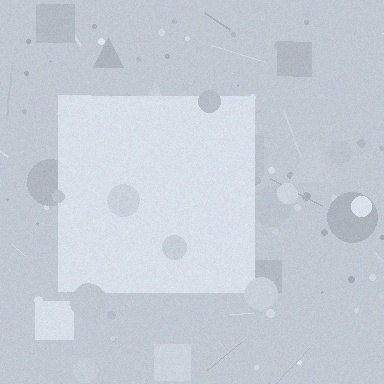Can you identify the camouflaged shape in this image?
The camouflaged shape is a square.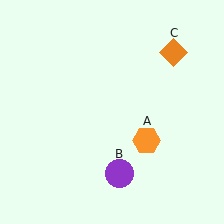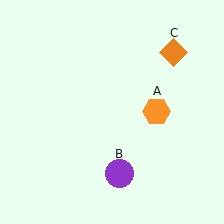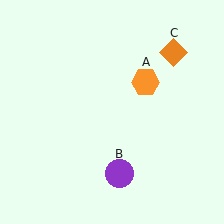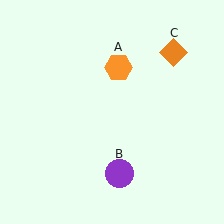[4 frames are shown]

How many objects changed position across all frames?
1 object changed position: orange hexagon (object A).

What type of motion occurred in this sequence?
The orange hexagon (object A) rotated counterclockwise around the center of the scene.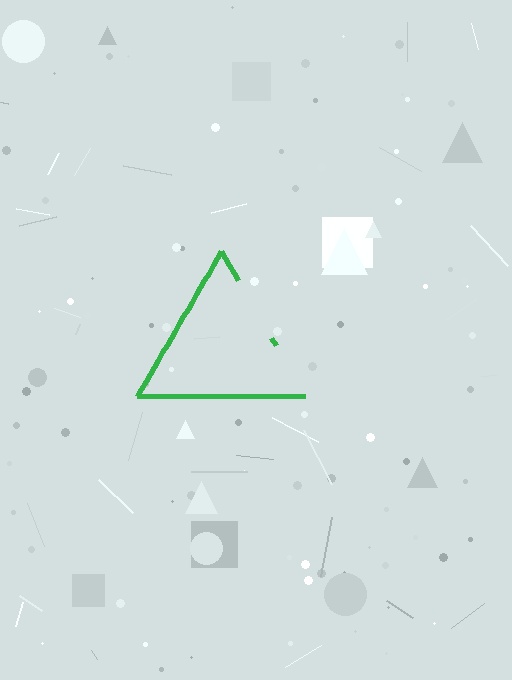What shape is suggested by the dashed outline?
The dashed outline suggests a triangle.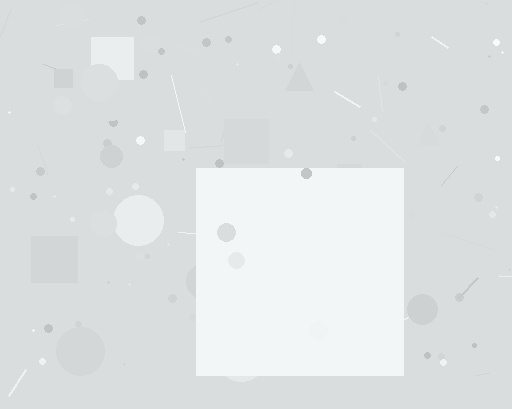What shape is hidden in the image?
A square is hidden in the image.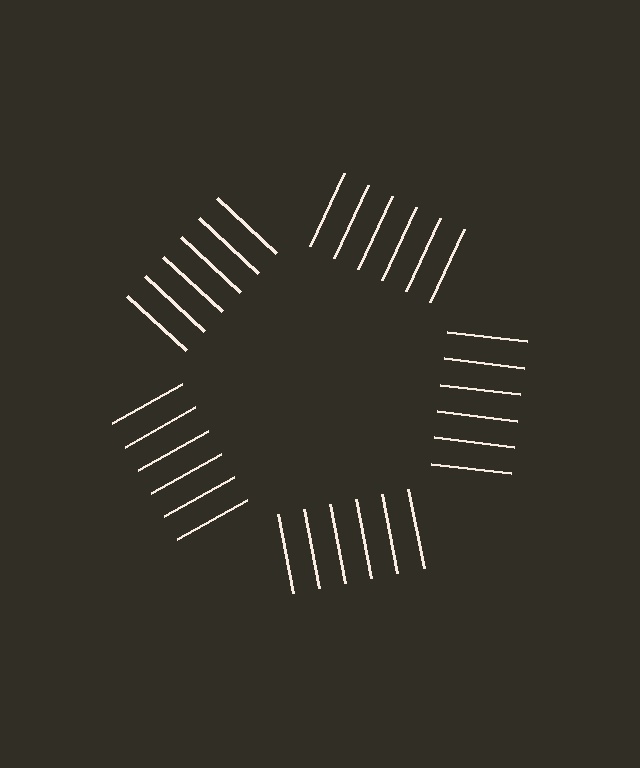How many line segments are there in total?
30 — 6 along each of the 5 edges.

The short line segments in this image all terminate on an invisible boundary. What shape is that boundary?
An illusory pentagon — the line segments terminate on its edges but no continuous stroke is drawn.